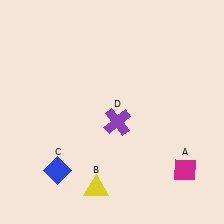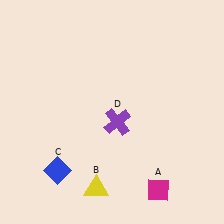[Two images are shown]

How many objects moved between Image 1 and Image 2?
1 object moved between the two images.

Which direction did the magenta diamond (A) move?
The magenta diamond (A) moved left.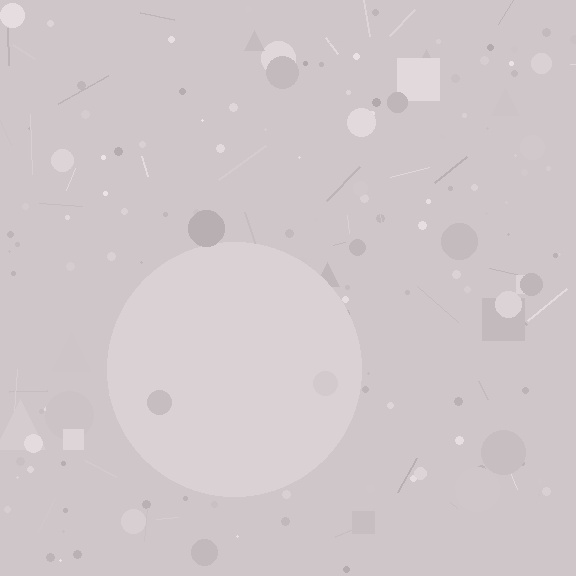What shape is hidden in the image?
A circle is hidden in the image.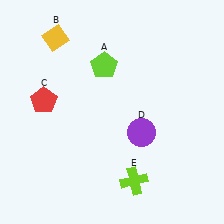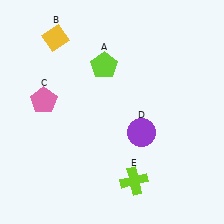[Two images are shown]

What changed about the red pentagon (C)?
In Image 1, C is red. In Image 2, it changed to pink.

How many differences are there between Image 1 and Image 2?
There is 1 difference between the two images.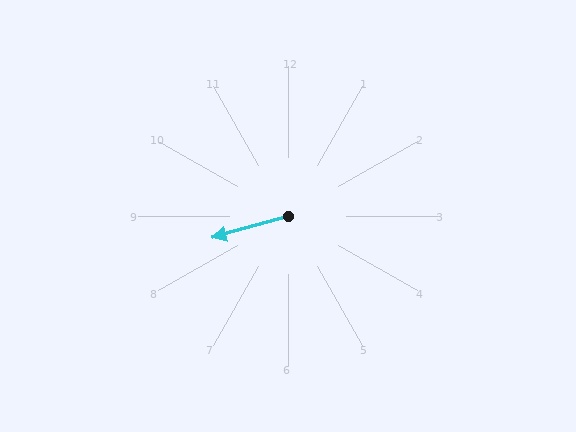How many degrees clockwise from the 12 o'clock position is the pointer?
Approximately 254 degrees.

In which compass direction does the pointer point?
West.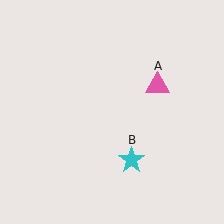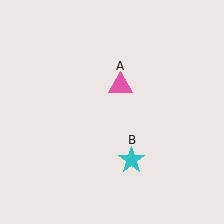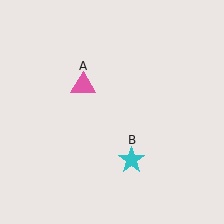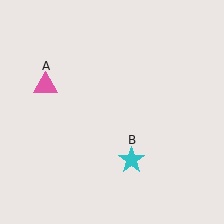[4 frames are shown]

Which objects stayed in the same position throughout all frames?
Cyan star (object B) remained stationary.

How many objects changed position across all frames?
1 object changed position: pink triangle (object A).